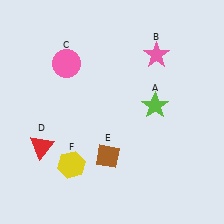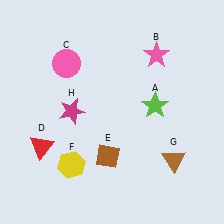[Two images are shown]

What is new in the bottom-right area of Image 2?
A brown triangle (G) was added in the bottom-right area of Image 2.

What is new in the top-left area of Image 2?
A magenta star (H) was added in the top-left area of Image 2.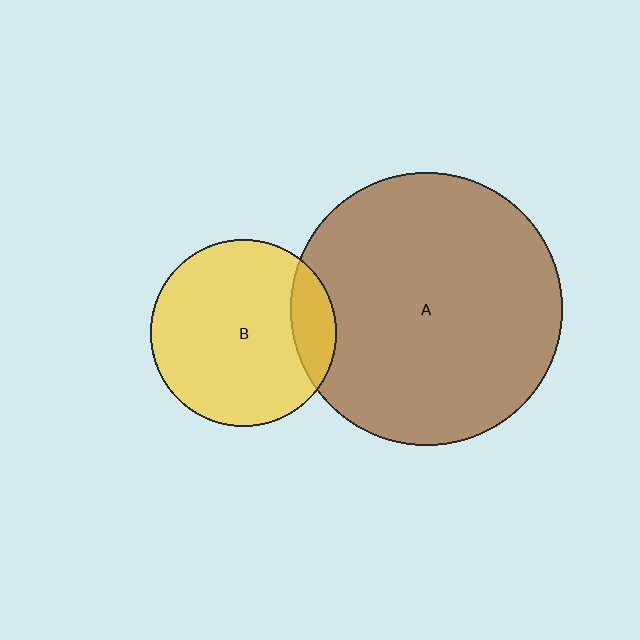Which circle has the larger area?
Circle A (brown).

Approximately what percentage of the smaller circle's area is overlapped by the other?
Approximately 15%.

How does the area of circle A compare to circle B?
Approximately 2.1 times.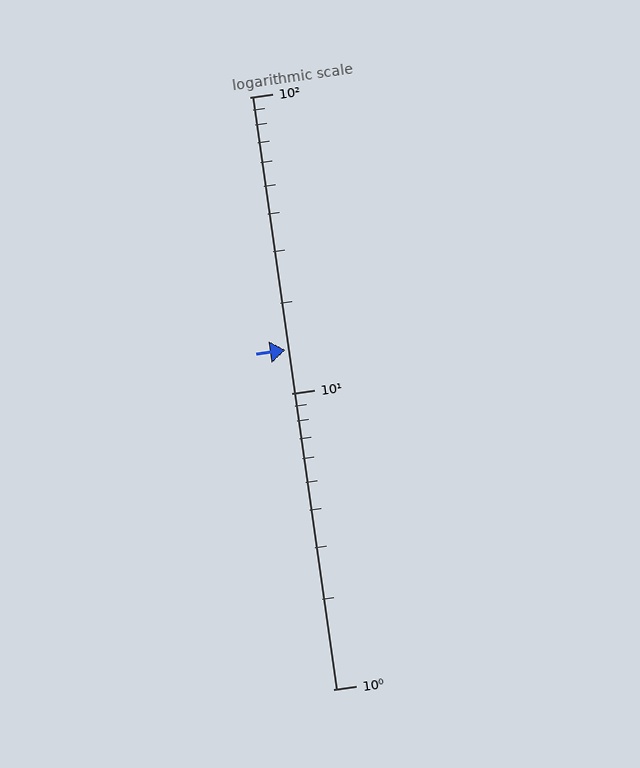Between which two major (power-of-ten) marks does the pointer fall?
The pointer is between 10 and 100.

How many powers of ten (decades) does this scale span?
The scale spans 2 decades, from 1 to 100.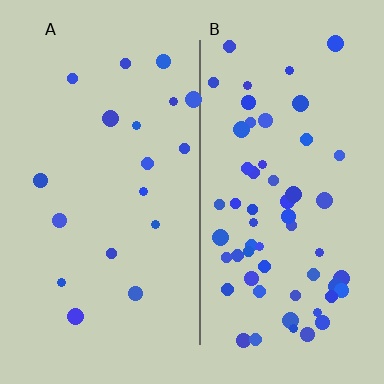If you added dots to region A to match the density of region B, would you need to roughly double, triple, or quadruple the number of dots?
Approximately triple.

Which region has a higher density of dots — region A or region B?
B (the right).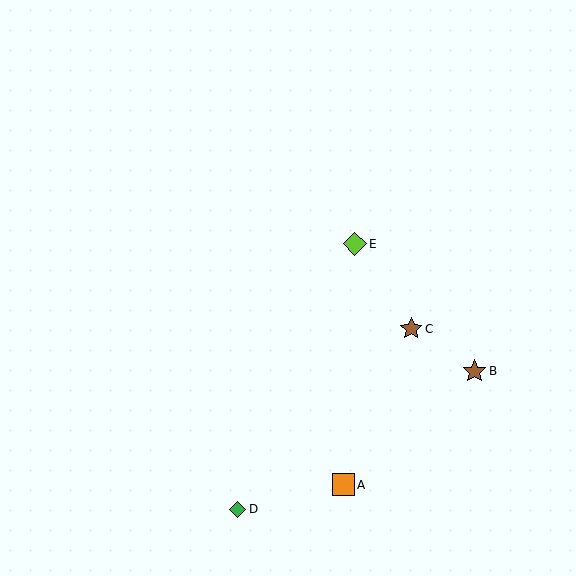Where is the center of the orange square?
The center of the orange square is at (343, 485).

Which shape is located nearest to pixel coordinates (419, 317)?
The brown star (labeled C) at (411, 329) is nearest to that location.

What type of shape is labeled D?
Shape D is a green diamond.